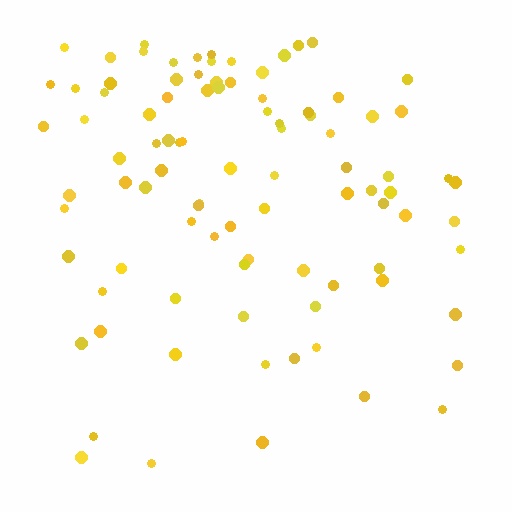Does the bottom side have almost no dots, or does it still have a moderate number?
Still a moderate number, just noticeably fewer than the top.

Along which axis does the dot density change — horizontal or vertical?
Vertical.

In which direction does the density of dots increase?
From bottom to top, with the top side densest.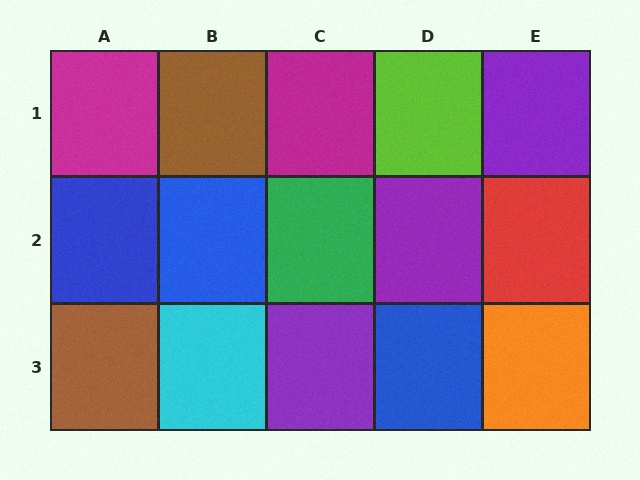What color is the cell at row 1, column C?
Magenta.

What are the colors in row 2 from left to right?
Blue, blue, green, purple, red.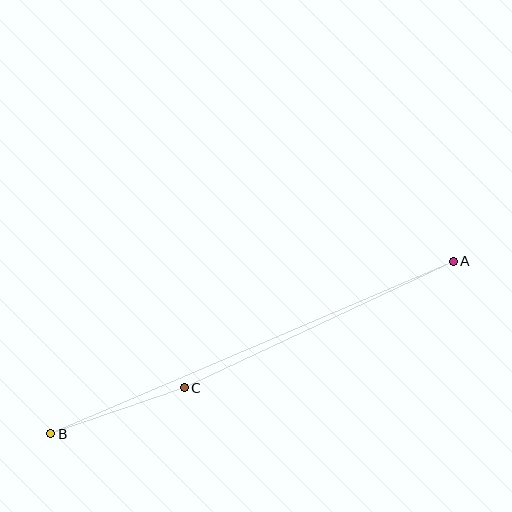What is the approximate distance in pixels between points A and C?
The distance between A and C is approximately 297 pixels.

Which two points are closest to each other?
Points B and C are closest to each other.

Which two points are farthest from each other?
Points A and B are farthest from each other.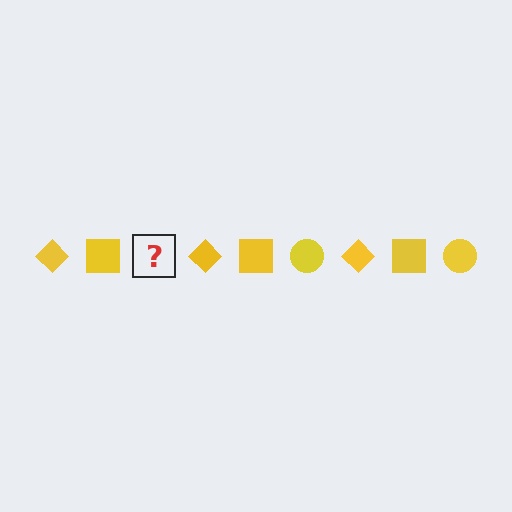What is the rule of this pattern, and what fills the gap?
The rule is that the pattern cycles through diamond, square, circle shapes in yellow. The gap should be filled with a yellow circle.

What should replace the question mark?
The question mark should be replaced with a yellow circle.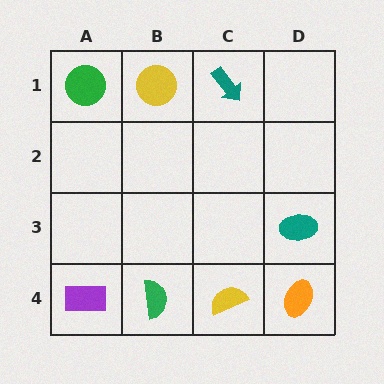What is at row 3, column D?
A teal ellipse.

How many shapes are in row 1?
3 shapes.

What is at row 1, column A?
A green circle.